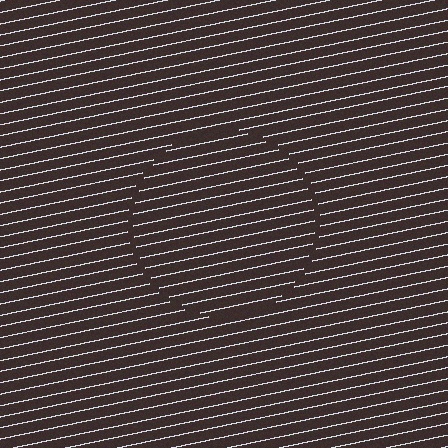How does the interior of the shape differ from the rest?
The interior of the shape contains the same grating, shifted by half a period — the contour is defined by the phase discontinuity where line-ends from the inner and outer gratings abut.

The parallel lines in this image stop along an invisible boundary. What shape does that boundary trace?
An illusory circle. The interior of the shape contains the same grating, shifted by half a period — the contour is defined by the phase discontinuity where line-ends from the inner and outer gratings abut.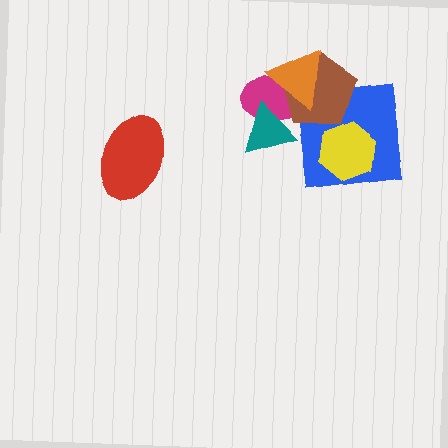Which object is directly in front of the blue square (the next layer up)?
The yellow hexagon is directly in front of the blue square.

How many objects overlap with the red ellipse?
0 objects overlap with the red ellipse.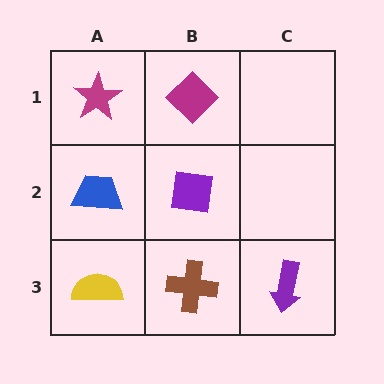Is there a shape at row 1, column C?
No, that cell is empty.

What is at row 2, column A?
A blue trapezoid.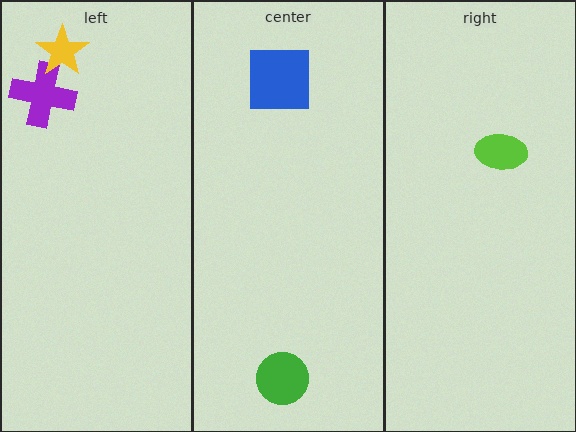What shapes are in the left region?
The purple cross, the yellow star.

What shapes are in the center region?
The blue square, the green circle.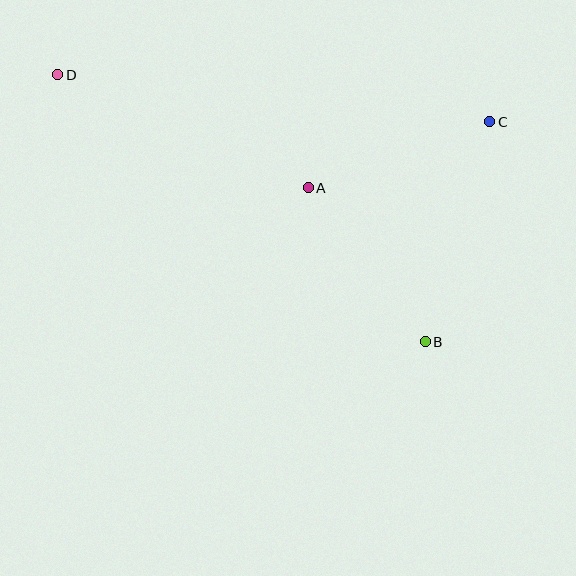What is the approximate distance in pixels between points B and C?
The distance between B and C is approximately 229 pixels.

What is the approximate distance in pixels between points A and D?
The distance between A and D is approximately 275 pixels.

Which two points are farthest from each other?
Points B and D are farthest from each other.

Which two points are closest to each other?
Points A and C are closest to each other.